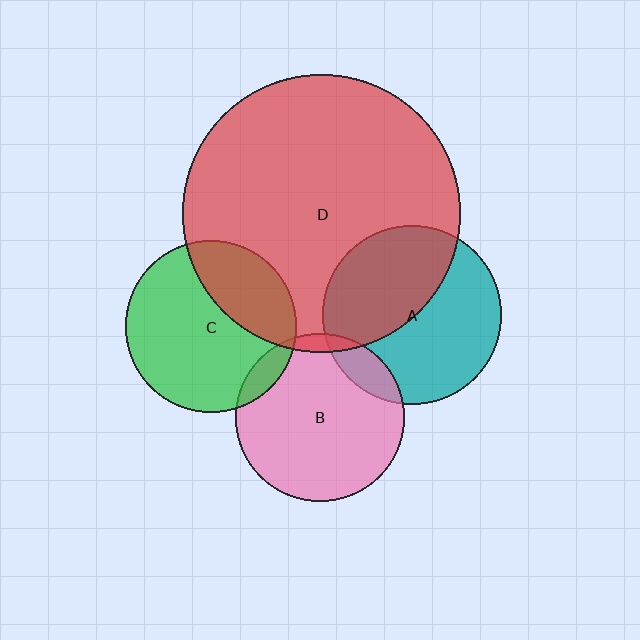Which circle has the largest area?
Circle D (red).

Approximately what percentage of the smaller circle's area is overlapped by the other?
Approximately 10%.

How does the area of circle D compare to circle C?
Approximately 2.6 times.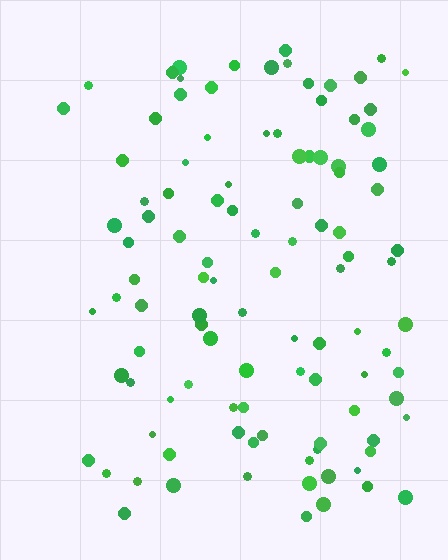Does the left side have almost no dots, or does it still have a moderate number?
Still a moderate number, just noticeably fewer than the right.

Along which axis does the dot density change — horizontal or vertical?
Horizontal.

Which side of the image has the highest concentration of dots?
The right.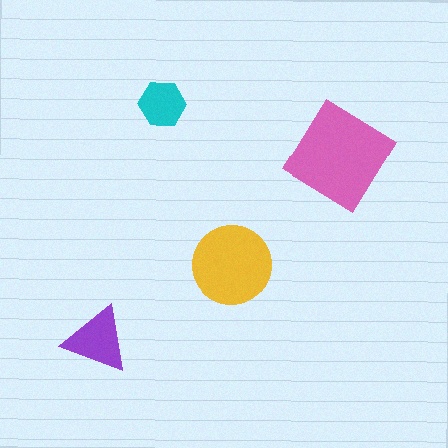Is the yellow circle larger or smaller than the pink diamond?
Smaller.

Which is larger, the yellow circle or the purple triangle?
The yellow circle.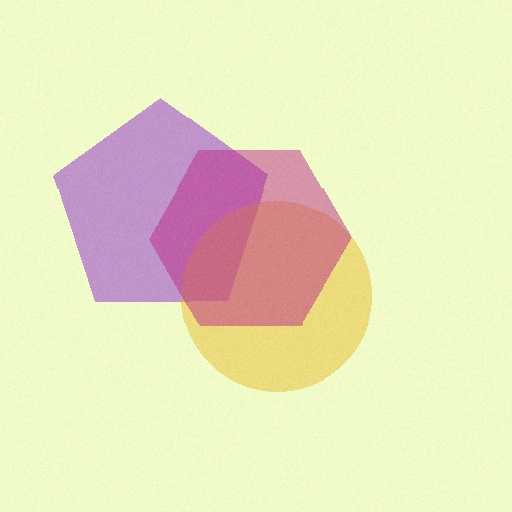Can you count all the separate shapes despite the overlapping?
Yes, there are 3 separate shapes.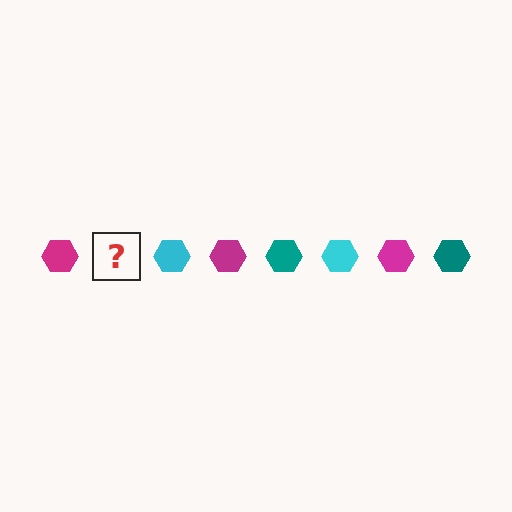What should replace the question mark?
The question mark should be replaced with a teal hexagon.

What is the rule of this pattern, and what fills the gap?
The rule is that the pattern cycles through magenta, teal, cyan hexagons. The gap should be filled with a teal hexagon.